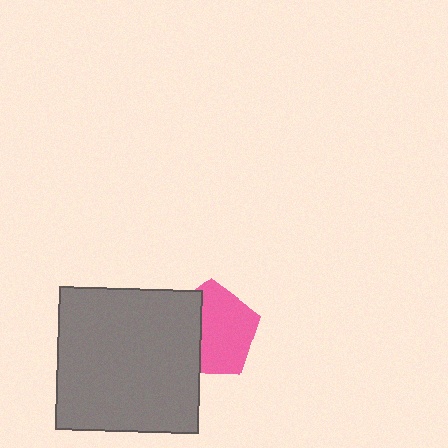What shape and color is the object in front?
The object in front is a gray square.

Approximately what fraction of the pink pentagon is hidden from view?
Roughly 38% of the pink pentagon is hidden behind the gray square.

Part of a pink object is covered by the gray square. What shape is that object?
It is a pentagon.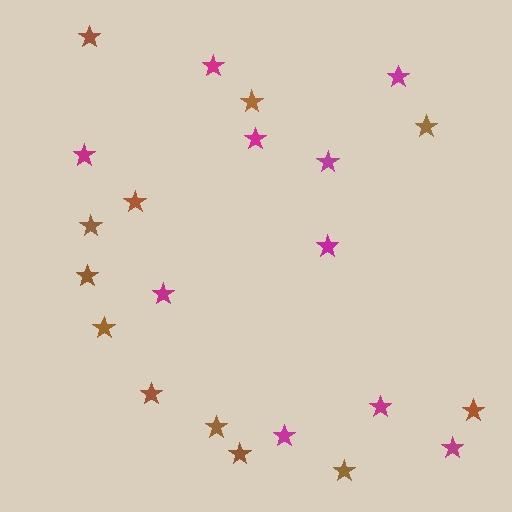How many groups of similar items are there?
There are 2 groups: one group of brown stars (12) and one group of magenta stars (10).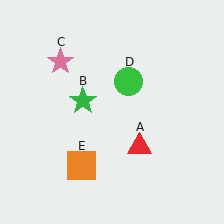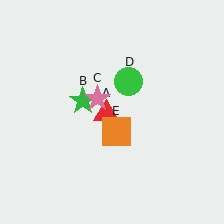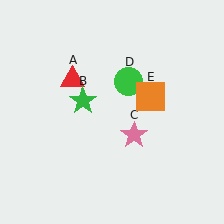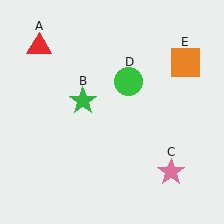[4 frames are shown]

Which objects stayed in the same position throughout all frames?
Green star (object B) and green circle (object D) remained stationary.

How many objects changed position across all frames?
3 objects changed position: red triangle (object A), pink star (object C), orange square (object E).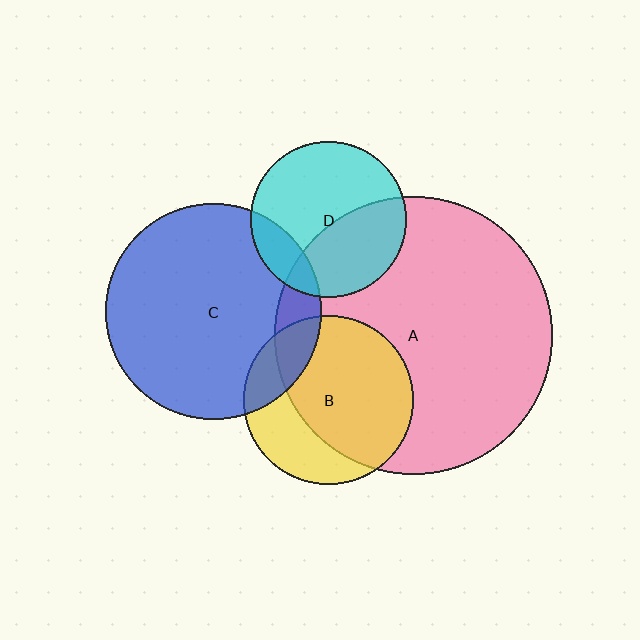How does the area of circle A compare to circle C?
Approximately 1.6 times.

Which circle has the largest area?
Circle A (pink).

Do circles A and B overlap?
Yes.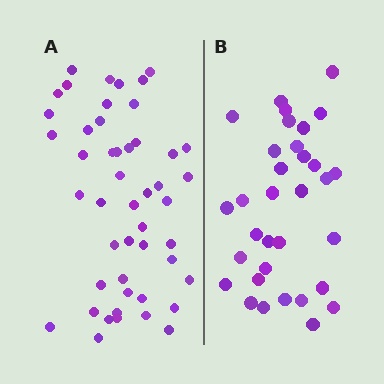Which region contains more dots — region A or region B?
Region A (the left region) has more dots.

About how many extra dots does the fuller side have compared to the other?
Region A has approximately 15 more dots than region B.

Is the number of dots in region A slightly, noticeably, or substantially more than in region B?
Region A has substantially more. The ratio is roughly 1.5 to 1.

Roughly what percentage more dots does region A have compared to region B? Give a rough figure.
About 45% more.